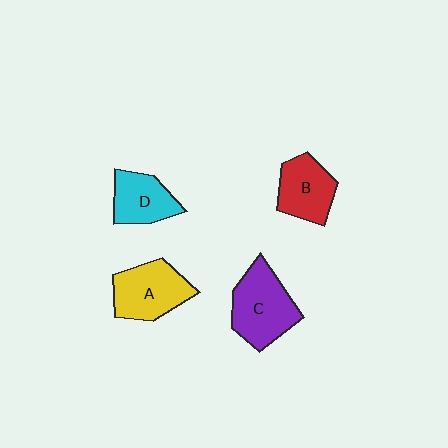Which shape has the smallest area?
Shape D (cyan).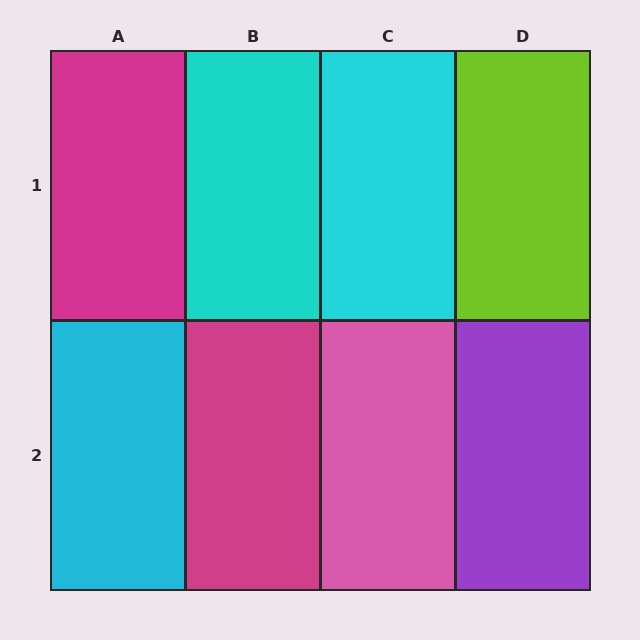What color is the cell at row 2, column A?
Cyan.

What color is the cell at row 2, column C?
Pink.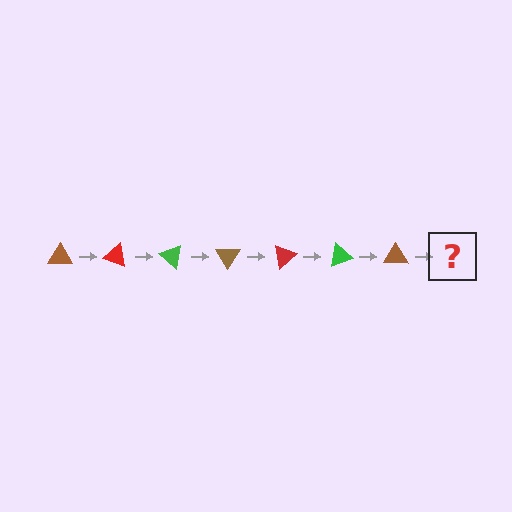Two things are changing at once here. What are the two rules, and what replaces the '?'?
The two rules are that it rotates 20 degrees each step and the color cycles through brown, red, and green. The '?' should be a red triangle, rotated 140 degrees from the start.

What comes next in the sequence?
The next element should be a red triangle, rotated 140 degrees from the start.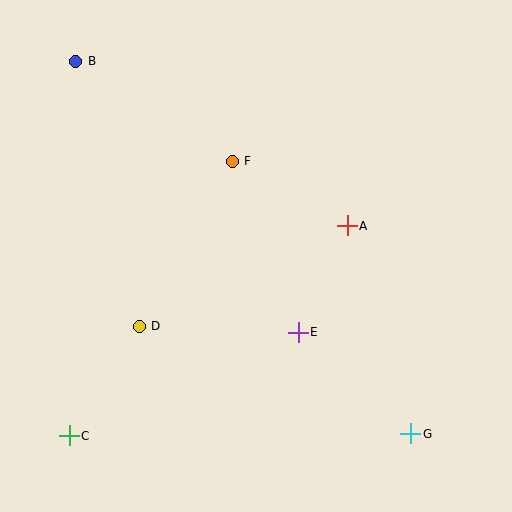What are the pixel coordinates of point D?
Point D is at (139, 326).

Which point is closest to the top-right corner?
Point A is closest to the top-right corner.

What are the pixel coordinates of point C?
Point C is at (69, 436).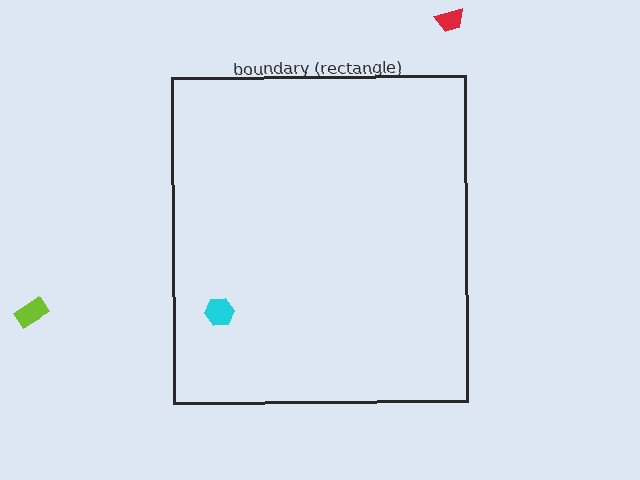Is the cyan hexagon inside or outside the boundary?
Inside.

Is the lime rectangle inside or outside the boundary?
Outside.